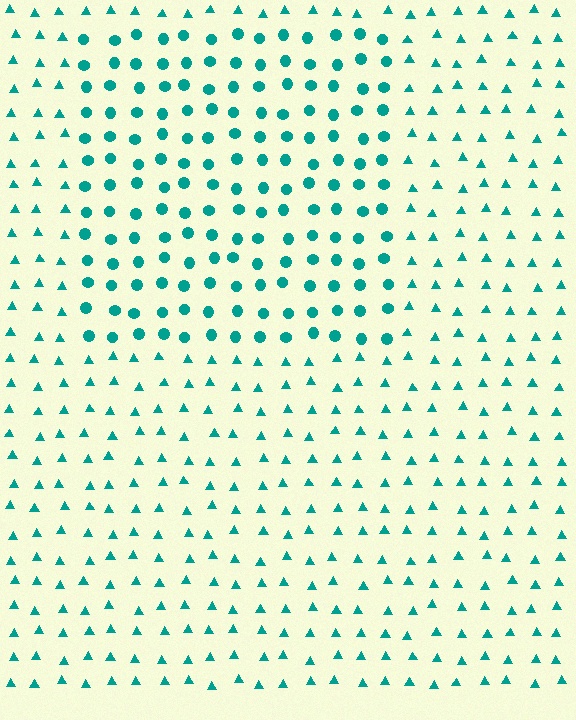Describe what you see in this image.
The image is filled with small teal elements arranged in a uniform grid. A rectangle-shaped region contains circles, while the surrounding area contains triangles. The boundary is defined purely by the change in element shape.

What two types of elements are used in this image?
The image uses circles inside the rectangle region and triangles outside it.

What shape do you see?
I see a rectangle.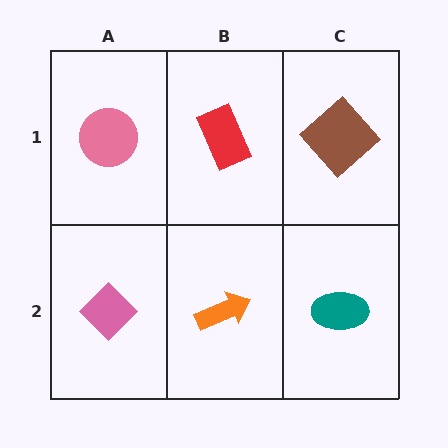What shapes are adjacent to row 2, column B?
A red rectangle (row 1, column B), a pink diamond (row 2, column A), a teal ellipse (row 2, column C).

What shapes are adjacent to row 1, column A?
A pink diamond (row 2, column A), a red rectangle (row 1, column B).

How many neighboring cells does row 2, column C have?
2.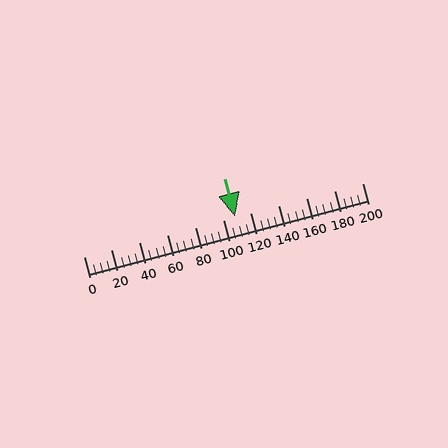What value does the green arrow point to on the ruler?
The green arrow points to approximately 108.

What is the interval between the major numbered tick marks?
The major tick marks are spaced 20 units apart.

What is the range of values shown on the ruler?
The ruler shows values from 0 to 200.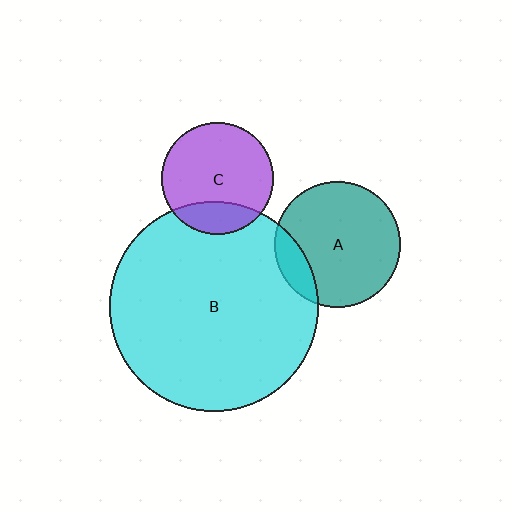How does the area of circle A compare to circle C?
Approximately 1.3 times.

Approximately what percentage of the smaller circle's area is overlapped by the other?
Approximately 15%.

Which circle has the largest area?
Circle B (cyan).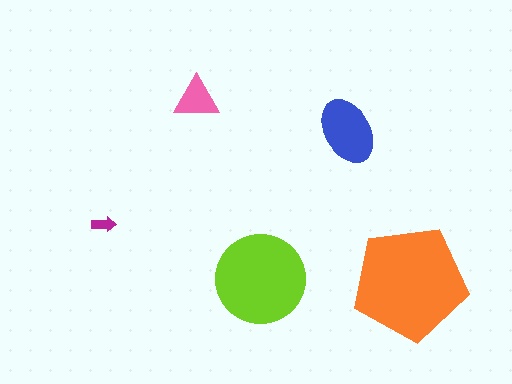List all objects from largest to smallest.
The orange pentagon, the lime circle, the blue ellipse, the pink triangle, the magenta arrow.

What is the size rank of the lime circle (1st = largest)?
2nd.